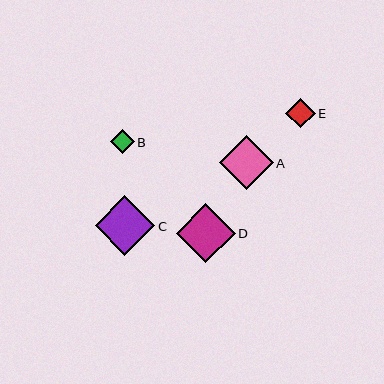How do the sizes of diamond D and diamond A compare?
Diamond D and diamond A are approximately the same size.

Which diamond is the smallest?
Diamond B is the smallest with a size of approximately 24 pixels.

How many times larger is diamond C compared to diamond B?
Diamond C is approximately 2.5 times the size of diamond B.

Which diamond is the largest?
Diamond C is the largest with a size of approximately 59 pixels.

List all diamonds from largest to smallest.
From largest to smallest: C, D, A, E, B.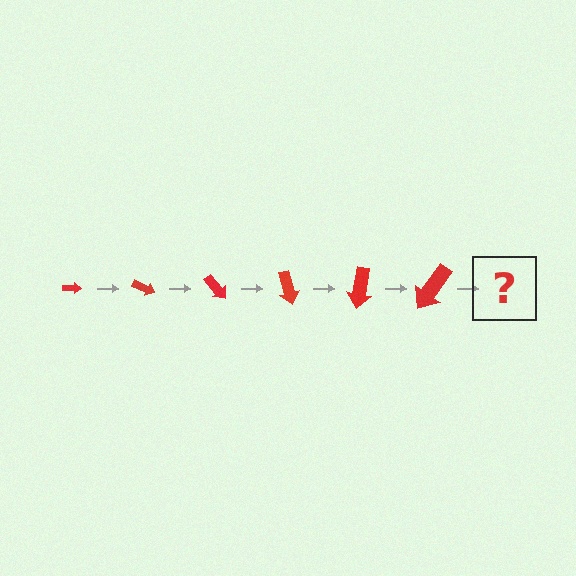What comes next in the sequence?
The next element should be an arrow, larger than the previous one and rotated 150 degrees from the start.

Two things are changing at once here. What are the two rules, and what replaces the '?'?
The two rules are that the arrow grows larger each step and it rotates 25 degrees each step. The '?' should be an arrow, larger than the previous one and rotated 150 degrees from the start.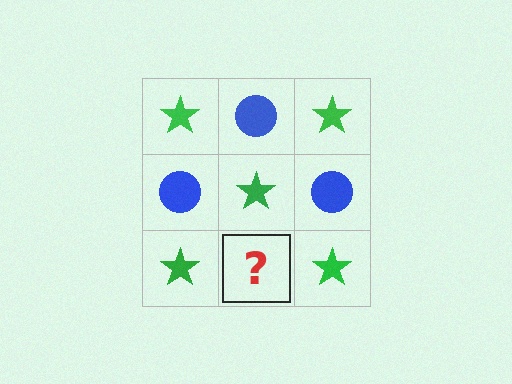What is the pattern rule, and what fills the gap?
The rule is that it alternates green star and blue circle in a checkerboard pattern. The gap should be filled with a blue circle.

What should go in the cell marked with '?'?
The missing cell should contain a blue circle.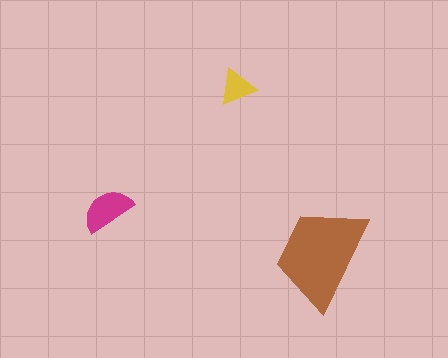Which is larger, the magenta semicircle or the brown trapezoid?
The brown trapezoid.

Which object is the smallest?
The yellow triangle.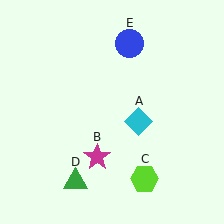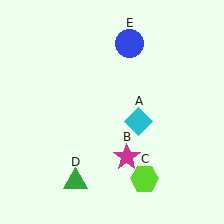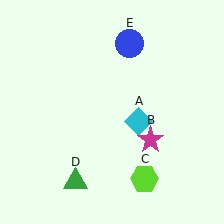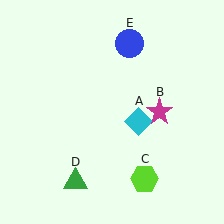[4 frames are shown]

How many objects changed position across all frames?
1 object changed position: magenta star (object B).